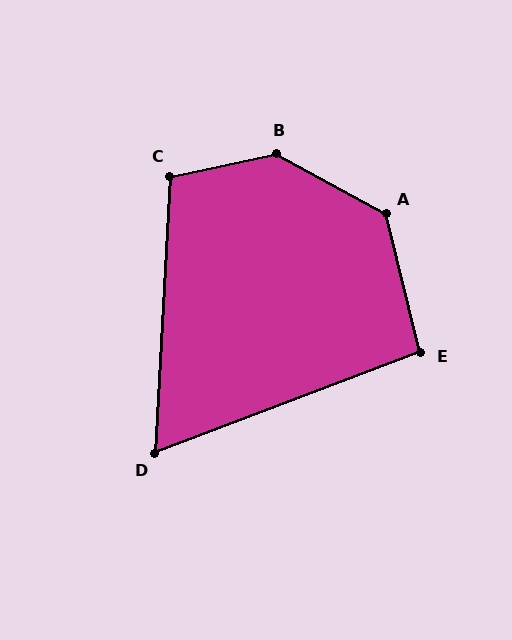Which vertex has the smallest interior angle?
D, at approximately 66 degrees.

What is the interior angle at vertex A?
Approximately 133 degrees (obtuse).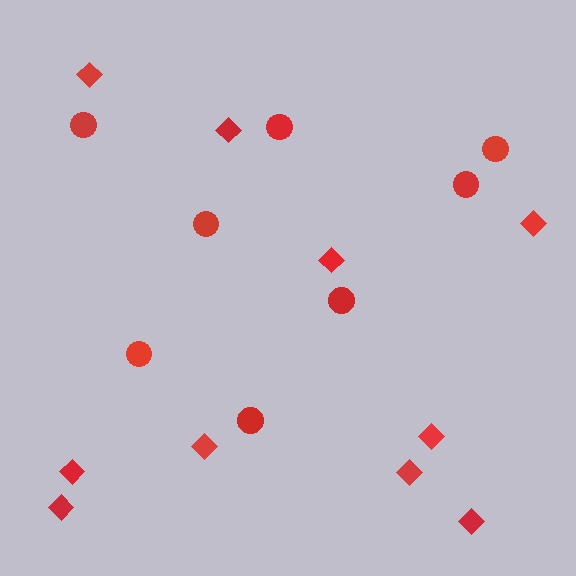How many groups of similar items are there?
There are 2 groups: one group of circles (8) and one group of diamonds (10).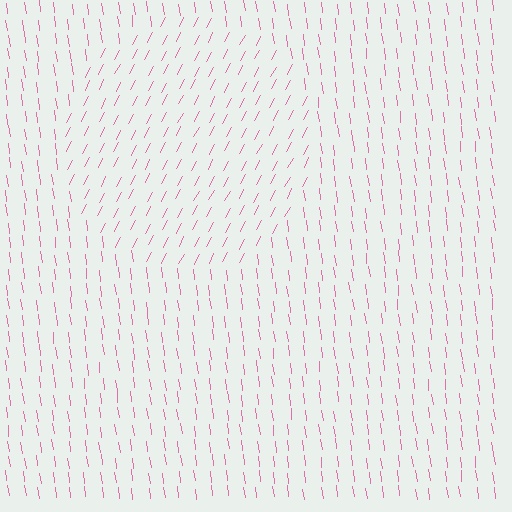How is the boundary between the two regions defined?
The boundary is defined purely by a change in line orientation (approximately 35 degrees difference). All lines are the same color and thickness.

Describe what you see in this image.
The image is filled with small pink line segments. A circle region in the image has lines oriented differently from the surrounding lines, creating a visible texture boundary.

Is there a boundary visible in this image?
Yes, there is a texture boundary formed by a change in line orientation.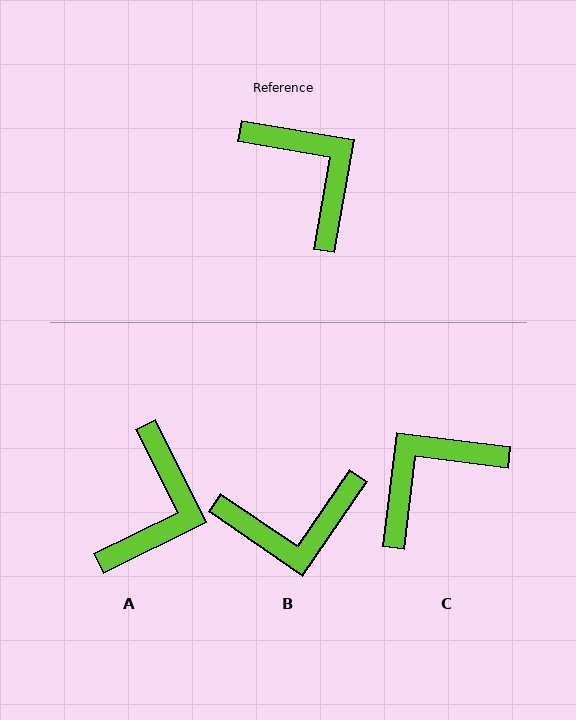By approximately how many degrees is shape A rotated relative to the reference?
Approximately 54 degrees clockwise.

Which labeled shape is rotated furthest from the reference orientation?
B, about 115 degrees away.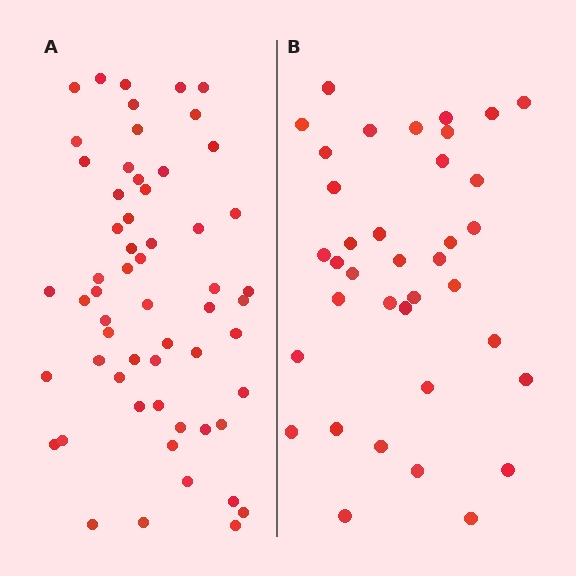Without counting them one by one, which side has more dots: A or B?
Region A (the left region) has more dots.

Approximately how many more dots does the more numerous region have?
Region A has approximately 20 more dots than region B.